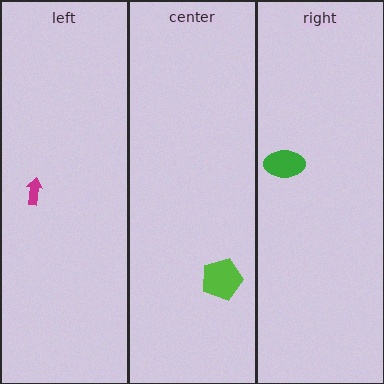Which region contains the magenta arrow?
The left region.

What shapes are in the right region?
The green ellipse.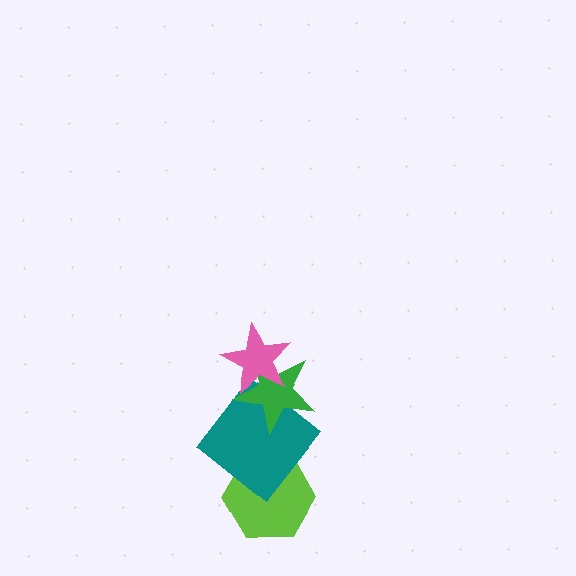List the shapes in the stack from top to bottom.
From top to bottom: the pink star, the green star, the teal diamond, the lime hexagon.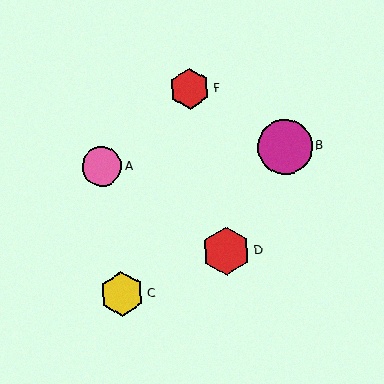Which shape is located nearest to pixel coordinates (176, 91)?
The red hexagon (labeled F) at (190, 89) is nearest to that location.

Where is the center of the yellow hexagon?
The center of the yellow hexagon is at (122, 294).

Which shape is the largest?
The magenta circle (labeled B) is the largest.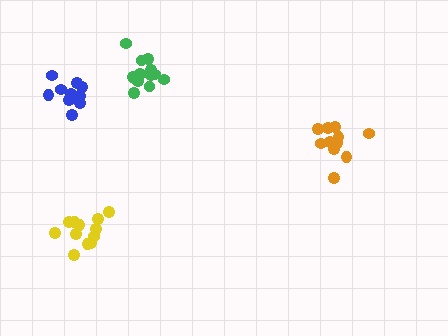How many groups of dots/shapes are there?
There are 4 groups.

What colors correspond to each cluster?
The clusters are colored: yellow, blue, orange, green.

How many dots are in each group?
Group 1: 12 dots, Group 2: 10 dots, Group 3: 11 dots, Group 4: 13 dots (46 total).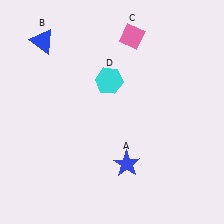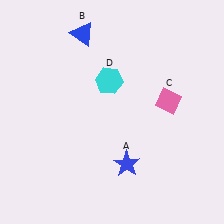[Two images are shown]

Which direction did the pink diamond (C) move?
The pink diamond (C) moved down.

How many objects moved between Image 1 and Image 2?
2 objects moved between the two images.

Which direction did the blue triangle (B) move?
The blue triangle (B) moved right.